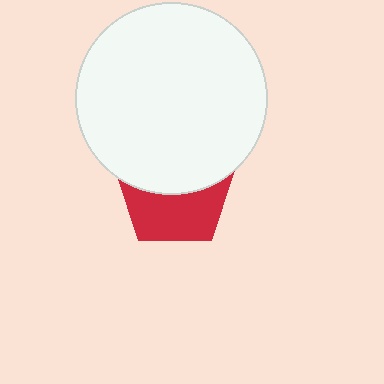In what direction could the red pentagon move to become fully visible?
The red pentagon could move down. That would shift it out from behind the white circle entirely.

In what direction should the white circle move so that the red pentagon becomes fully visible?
The white circle should move up. That is the shortest direction to clear the overlap and leave the red pentagon fully visible.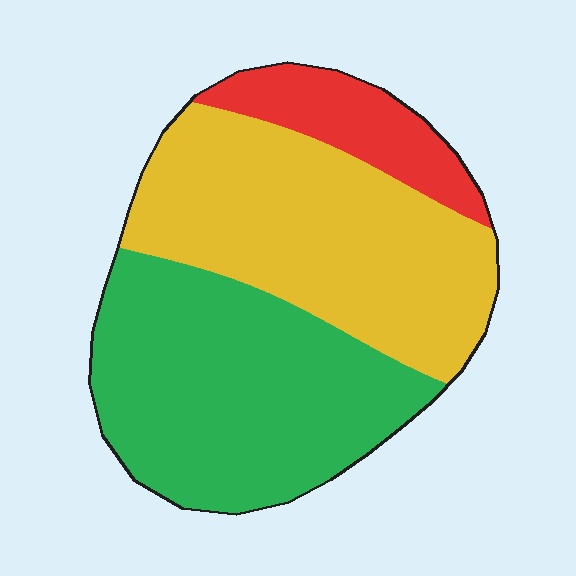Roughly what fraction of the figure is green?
Green covers roughly 45% of the figure.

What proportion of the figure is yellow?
Yellow covers roughly 45% of the figure.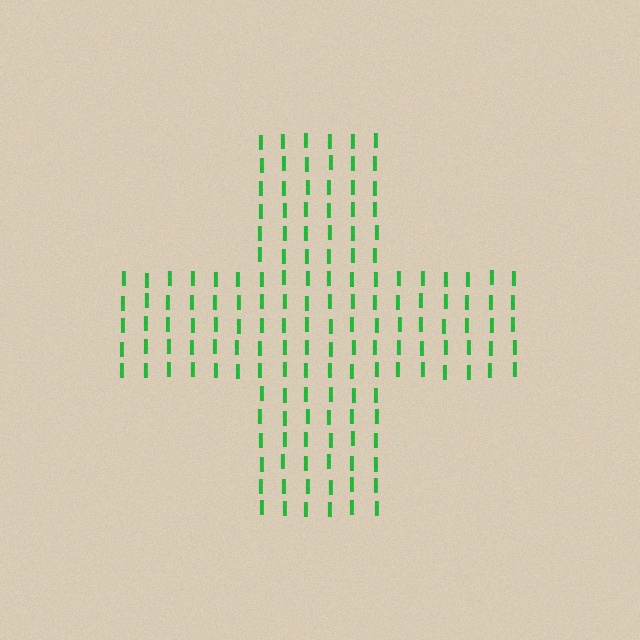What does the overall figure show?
The overall figure shows a cross.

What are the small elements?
The small elements are letter I's.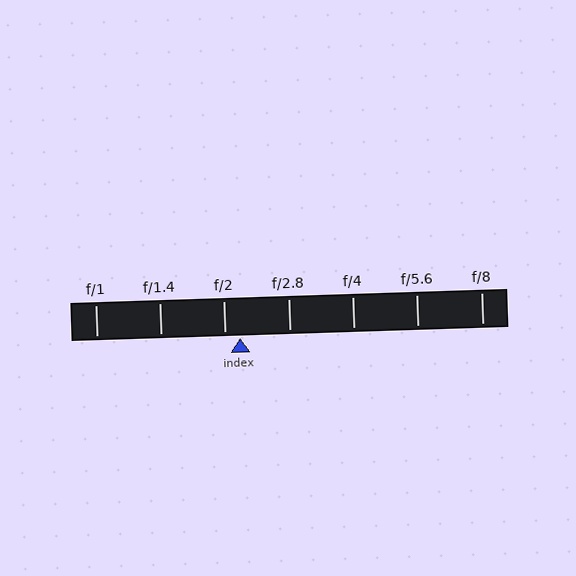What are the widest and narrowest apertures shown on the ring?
The widest aperture shown is f/1 and the narrowest is f/8.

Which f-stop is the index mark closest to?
The index mark is closest to f/2.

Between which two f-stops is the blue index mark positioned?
The index mark is between f/2 and f/2.8.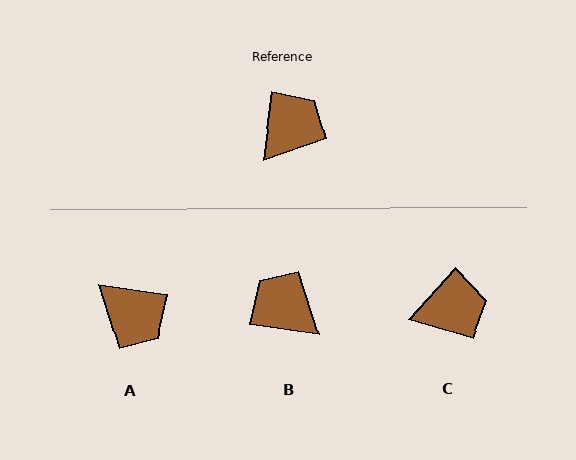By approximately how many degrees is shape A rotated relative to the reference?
Approximately 91 degrees clockwise.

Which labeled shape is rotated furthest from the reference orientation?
A, about 91 degrees away.